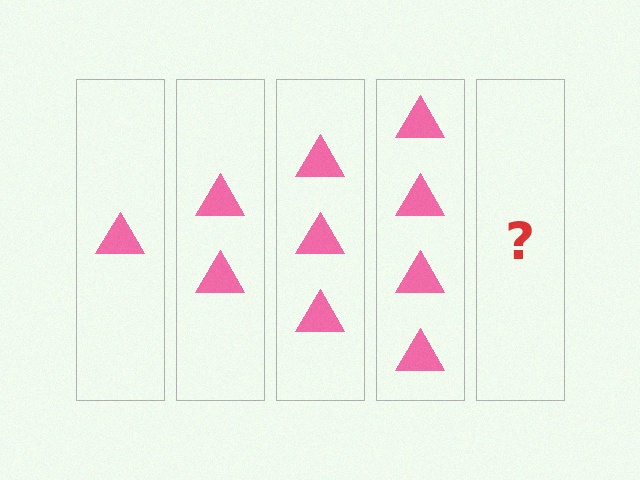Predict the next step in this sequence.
The next step is 5 triangles.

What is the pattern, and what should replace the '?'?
The pattern is that each step adds one more triangle. The '?' should be 5 triangles.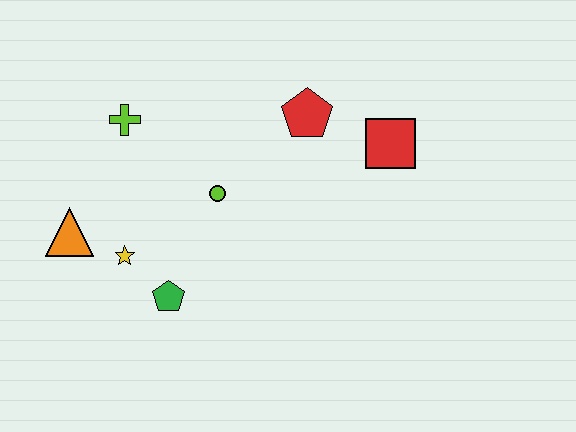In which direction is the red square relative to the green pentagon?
The red square is to the right of the green pentagon.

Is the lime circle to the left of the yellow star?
No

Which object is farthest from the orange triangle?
The red square is farthest from the orange triangle.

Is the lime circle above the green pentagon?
Yes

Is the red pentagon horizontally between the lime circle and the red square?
Yes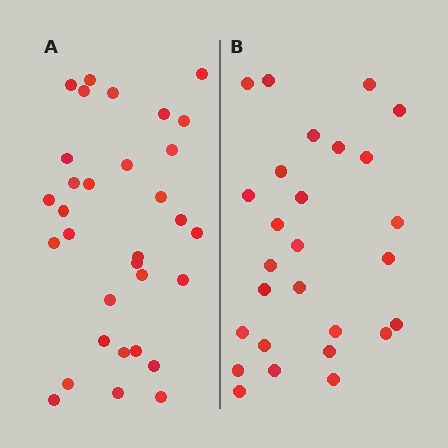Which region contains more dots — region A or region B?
Region A (the left region) has more dots.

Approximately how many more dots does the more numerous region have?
Region A has about 5 more dots than region B.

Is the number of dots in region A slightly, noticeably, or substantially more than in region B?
Region A has only slightly more — the two regions are fairly close. The ratio is roughly 1.2 to 1.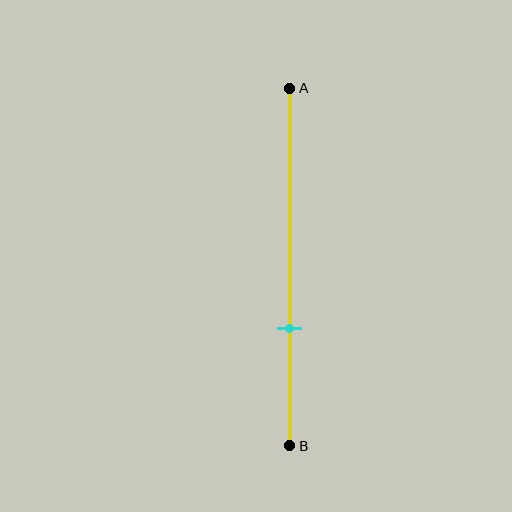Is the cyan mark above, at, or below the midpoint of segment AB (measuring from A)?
The cyan mark is below the midpoint of segment AB.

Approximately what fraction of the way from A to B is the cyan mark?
The cyan mark is approximately 65% of the way from A to B.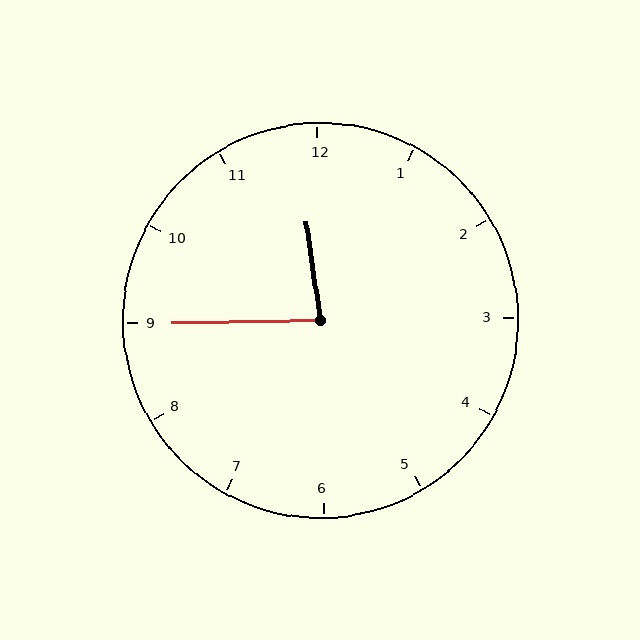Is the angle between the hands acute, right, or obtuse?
It is acute.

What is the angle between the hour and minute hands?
Approximately 82 degrees.